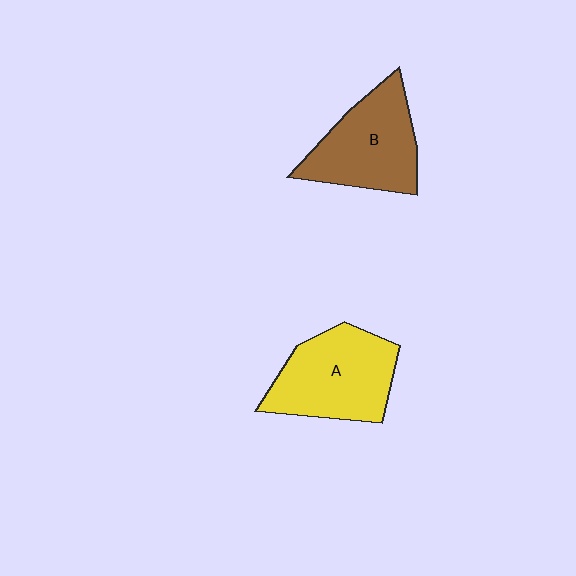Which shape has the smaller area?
Shape B (brown).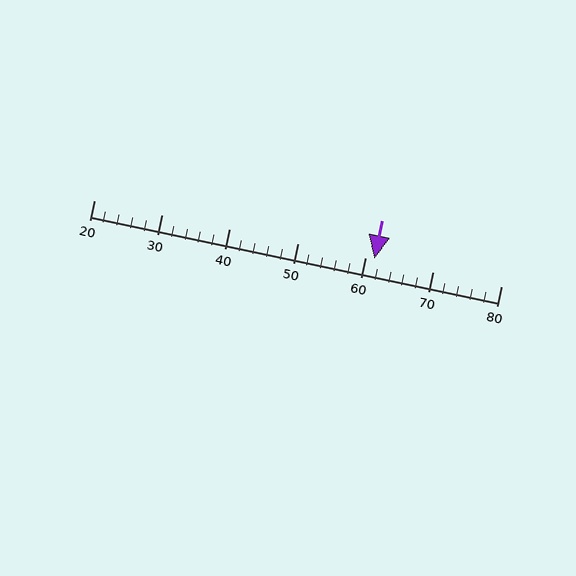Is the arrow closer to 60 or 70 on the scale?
The arrow is closer to 60.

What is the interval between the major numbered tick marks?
The major tick marks are spaced 10 units apart.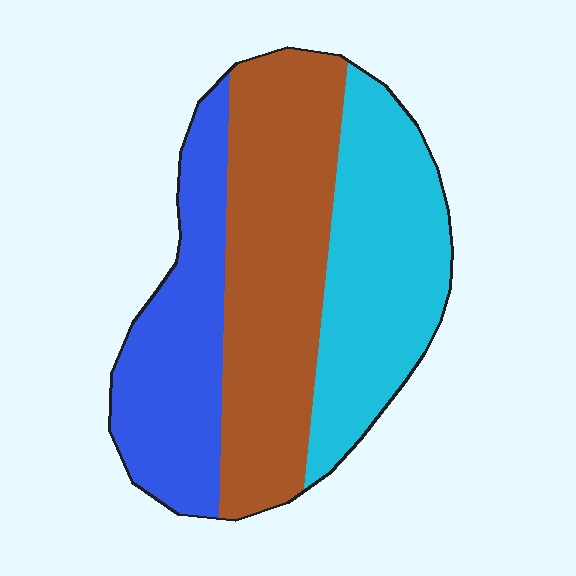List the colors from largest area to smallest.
From largest to smallest: brown, cyan, blue.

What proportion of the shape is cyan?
Cyan takes up about one third (1/3) of the shape.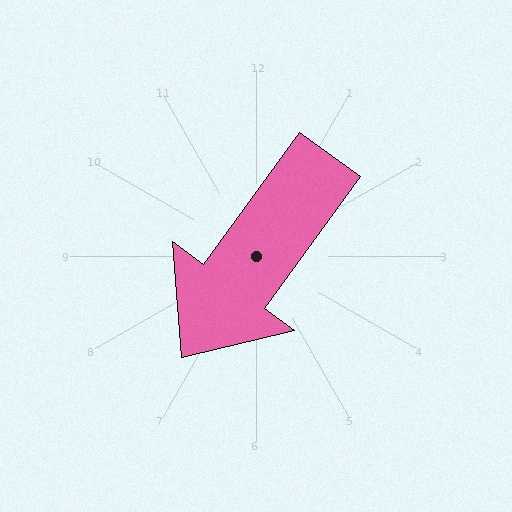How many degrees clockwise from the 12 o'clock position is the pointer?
Approximately 216 degrees.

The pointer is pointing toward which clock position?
Roughly 7 o'clock.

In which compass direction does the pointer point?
Southwest.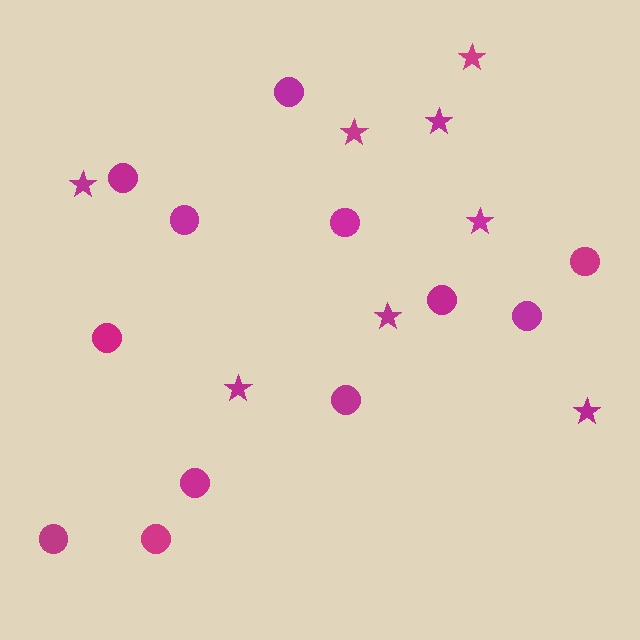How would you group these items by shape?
There are 2 groups: one group of circles (12) and one group of stars (8).